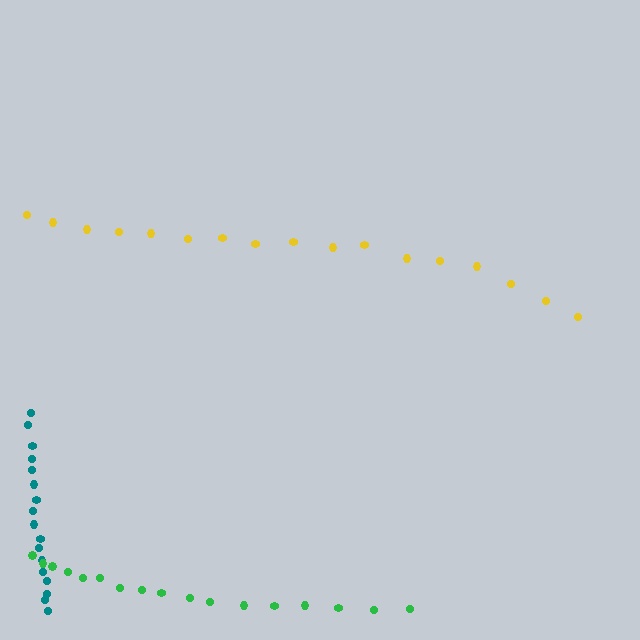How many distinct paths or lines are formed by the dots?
There are 3 distinct paths.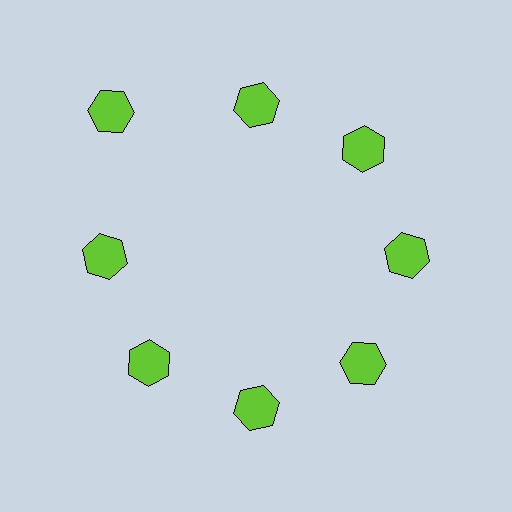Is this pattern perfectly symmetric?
No. The 8 lime hexagons are arranged in a ring, but one element near the 10 o'clock position is pushed outward from the center, breaking the 8-fold rotational symmetry.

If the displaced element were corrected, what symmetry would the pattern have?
It would have 8-fold rotational symmetry — the pattern would map onto itself every 45 degrees.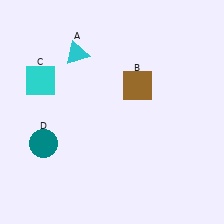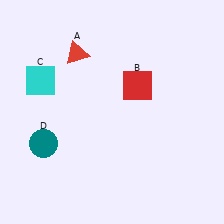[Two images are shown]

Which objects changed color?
A changed from cyan to red. B changed from brown to red.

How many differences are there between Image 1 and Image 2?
There are 2 differences between the two images.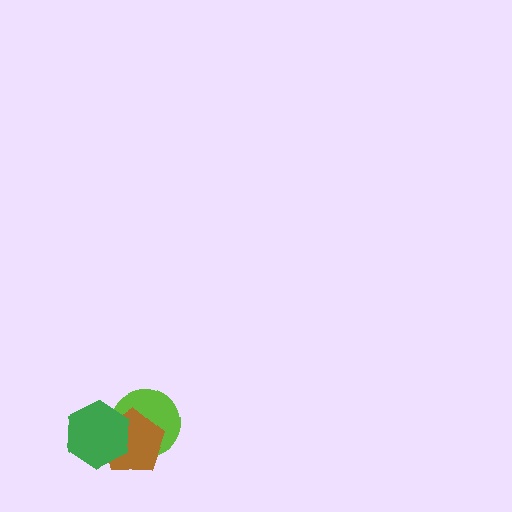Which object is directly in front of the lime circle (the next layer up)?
The brown pentagon is directly in front of the lime circle.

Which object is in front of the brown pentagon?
The green hexagon is in front of the brown pentagon.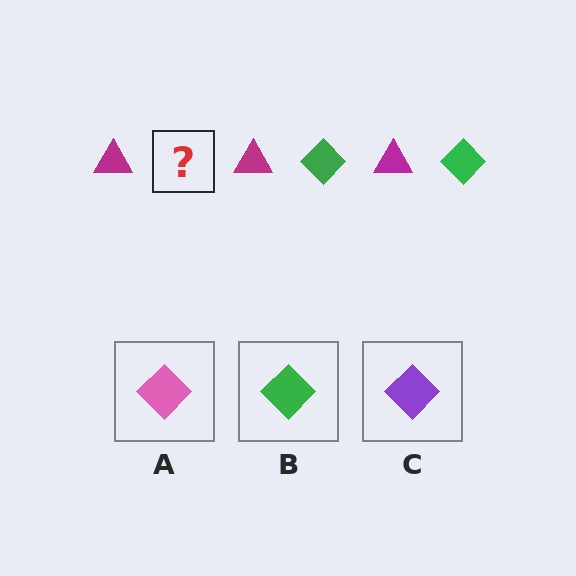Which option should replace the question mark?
Option B.